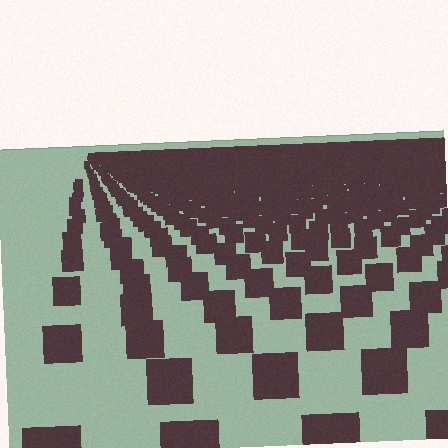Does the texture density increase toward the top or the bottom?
Density increases toward the top.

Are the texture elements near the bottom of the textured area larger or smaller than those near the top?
Larger. Near the bottom, elements are closer to the viewer and appear at a bigger on-screen size.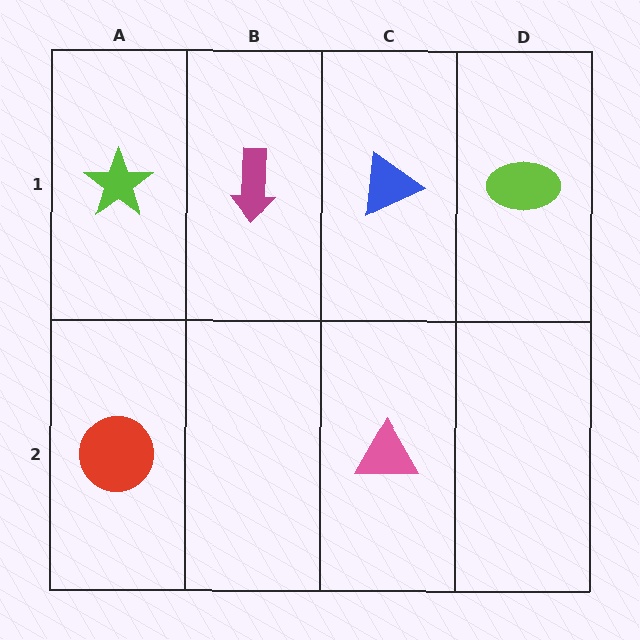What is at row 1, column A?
A lime star.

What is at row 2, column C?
A pink triangle.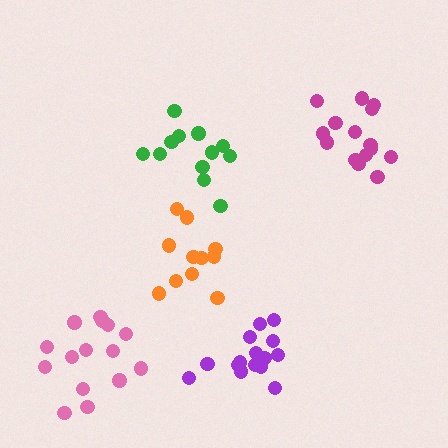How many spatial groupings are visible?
There are 5 spatial groupings.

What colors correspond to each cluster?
The clusters are colored: purple, magenta, green, pink, orange.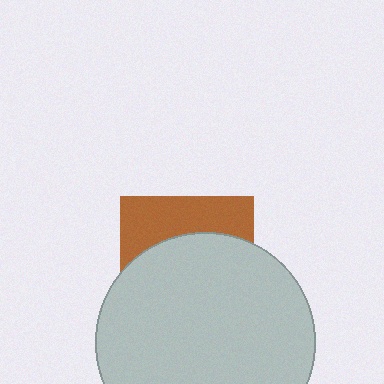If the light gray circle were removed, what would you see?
You would see the complete brown square.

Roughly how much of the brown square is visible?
A small part of it is visible (roughly 34%).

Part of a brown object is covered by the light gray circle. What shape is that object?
It is a square.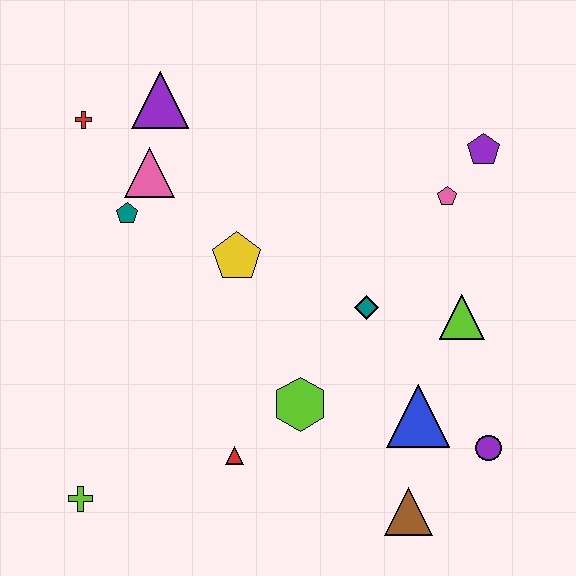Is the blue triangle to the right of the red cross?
Yes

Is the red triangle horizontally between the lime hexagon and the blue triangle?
No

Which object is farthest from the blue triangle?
The red cross is farthest from the blue triangle.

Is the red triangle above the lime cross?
Yes